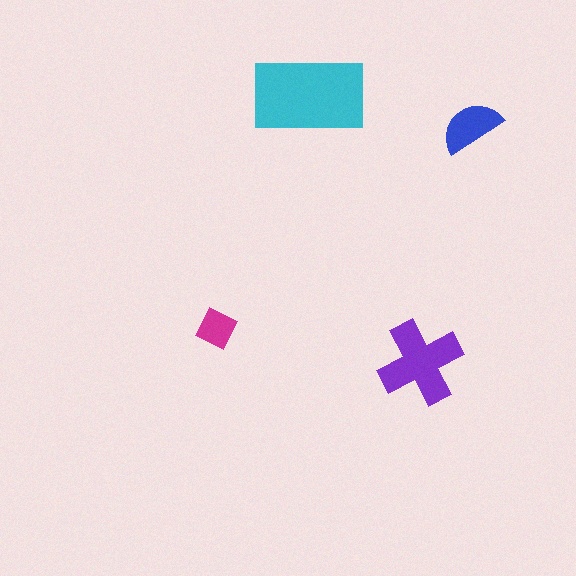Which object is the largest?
The cyan rectangle.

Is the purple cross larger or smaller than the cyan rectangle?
Smaller.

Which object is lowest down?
The purple cross is bottommost.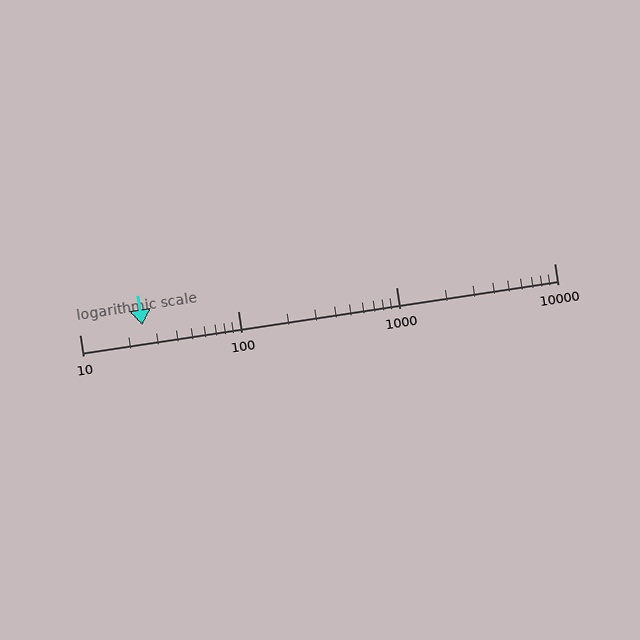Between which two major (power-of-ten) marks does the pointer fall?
The pointer is between 10 and 100.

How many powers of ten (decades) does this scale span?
The scale spans 3 decades, from 10 to 10000.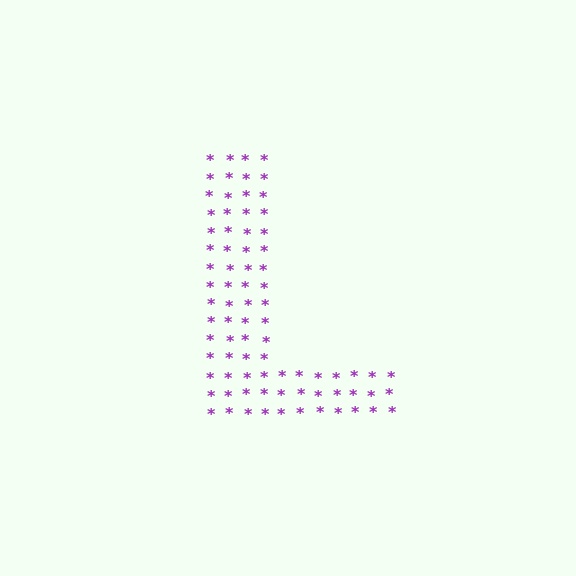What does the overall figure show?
The overall figure shows the letter L.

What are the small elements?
The small elements are asterisks.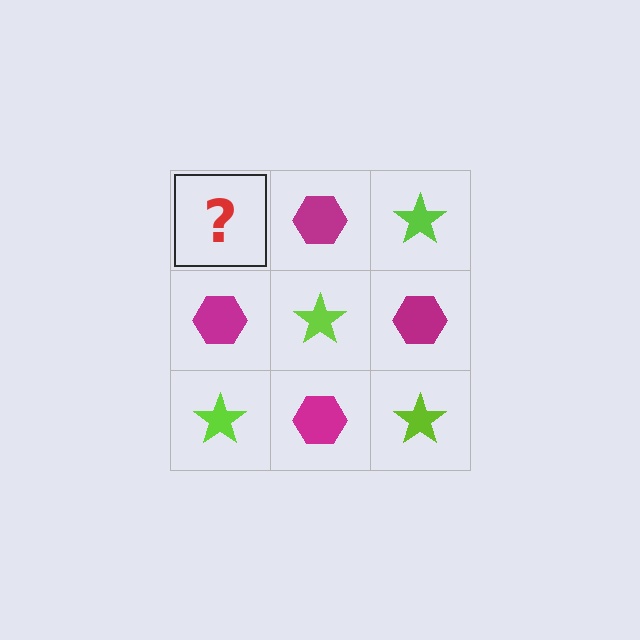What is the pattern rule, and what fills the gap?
The rule is that it alternates lime star and magenta hexagon in a checkerboard pattern. The gap should be filled with a lime star.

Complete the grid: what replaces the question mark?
The question mark should be replaced with a lime star.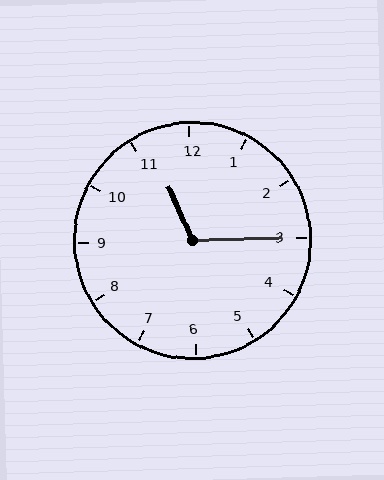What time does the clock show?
11:15.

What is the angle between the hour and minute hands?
Approximately 112 degrees.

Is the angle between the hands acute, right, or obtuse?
It is obtuse.